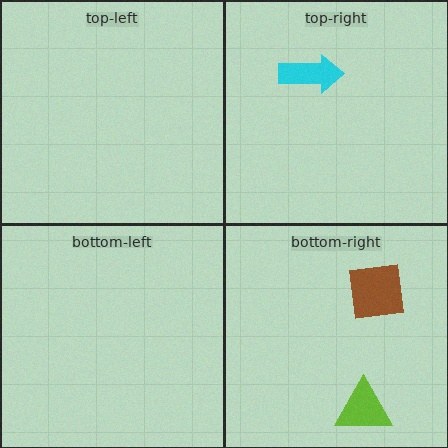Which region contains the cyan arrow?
The top-right region.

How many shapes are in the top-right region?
1.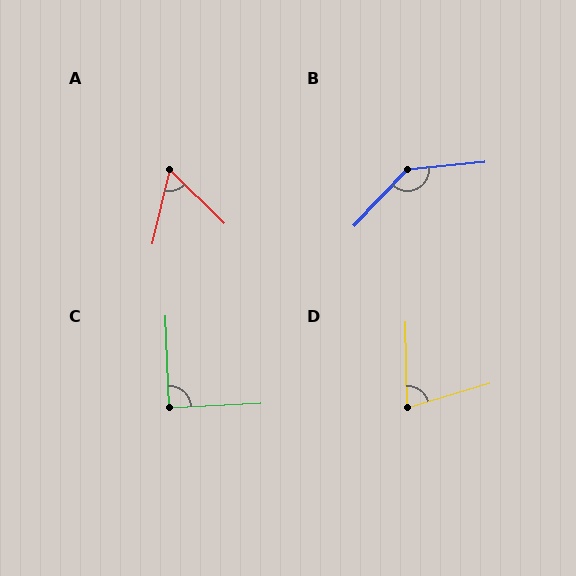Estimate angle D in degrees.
Approximately 74 degrees.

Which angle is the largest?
B, at approximately 139 degrees.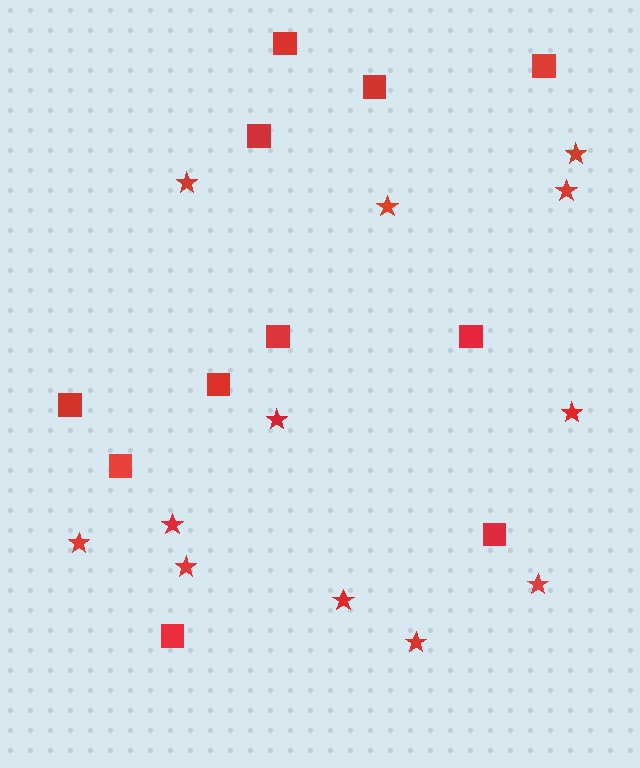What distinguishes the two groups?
There are 2 groups: one group of squares (11) and one group of stars (12).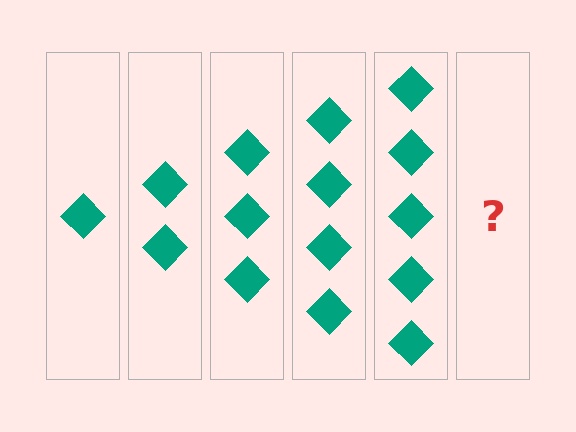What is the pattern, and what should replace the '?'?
The pattern is that each step adds one more diamond. The '?' should be 6 diamonds.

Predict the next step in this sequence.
The next step is 6 diamonds.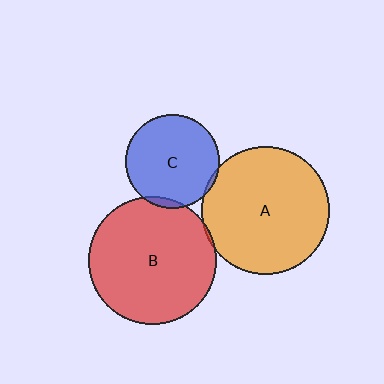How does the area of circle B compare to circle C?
Approximately 1.8 times.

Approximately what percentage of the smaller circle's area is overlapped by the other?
Approximately 5%.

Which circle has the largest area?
Circle A (orange).